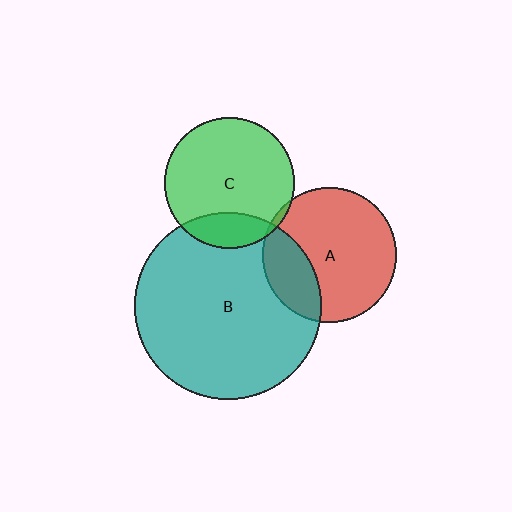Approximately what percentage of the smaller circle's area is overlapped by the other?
Approximately 20%.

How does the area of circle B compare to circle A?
Approximately 1.9 times.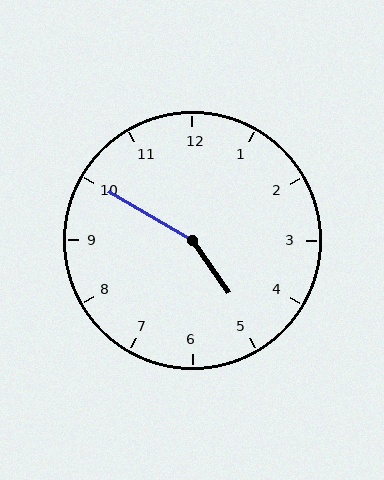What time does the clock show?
4:50.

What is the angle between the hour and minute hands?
Approximately 155 degrees.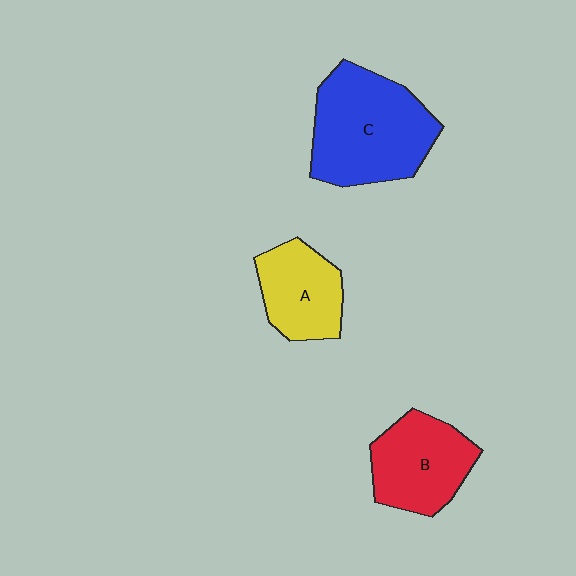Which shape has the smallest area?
Shape A (yellow).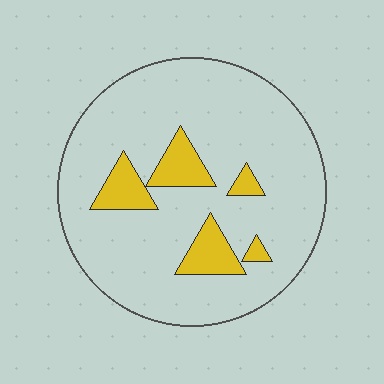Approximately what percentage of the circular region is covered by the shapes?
Approximately 15%.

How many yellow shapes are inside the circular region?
5.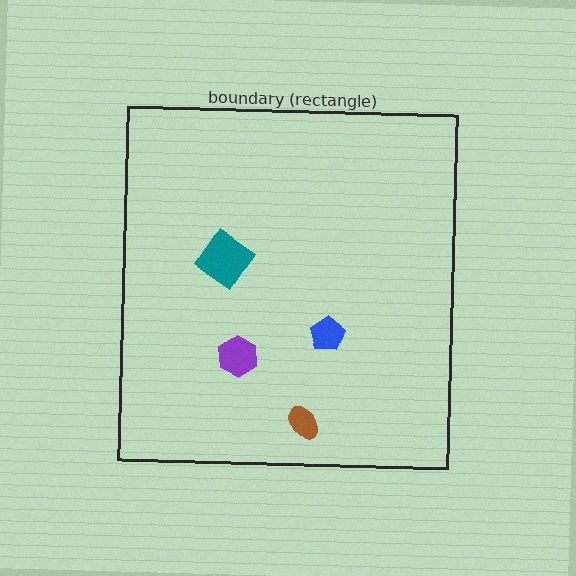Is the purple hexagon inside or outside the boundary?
Inside.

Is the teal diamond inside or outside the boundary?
Inside.